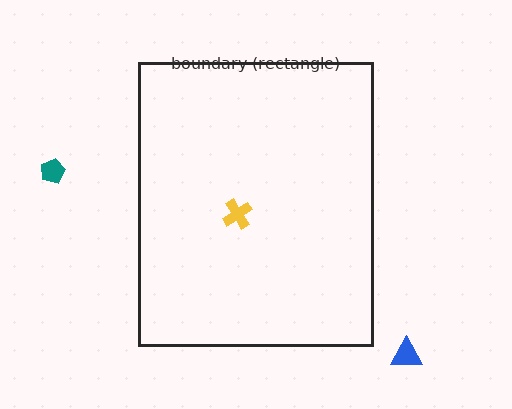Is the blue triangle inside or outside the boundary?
Outside.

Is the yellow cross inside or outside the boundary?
Inside.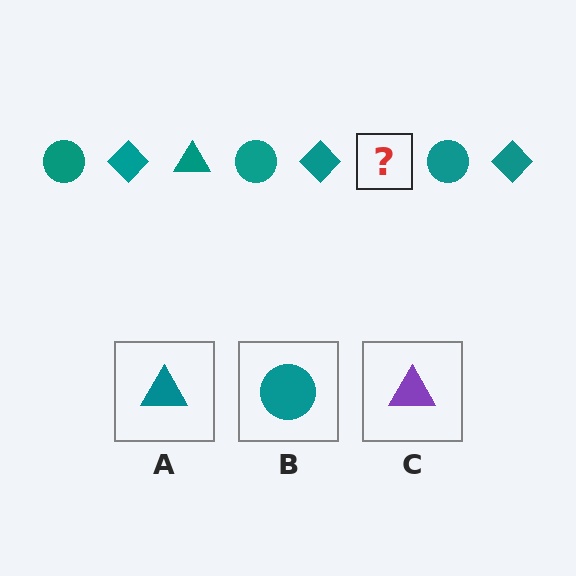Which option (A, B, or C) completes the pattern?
A.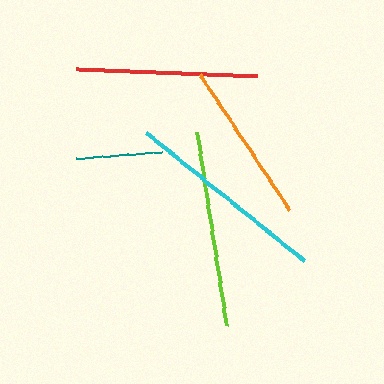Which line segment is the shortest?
The teal line is the shortest at approximately 86 pixels.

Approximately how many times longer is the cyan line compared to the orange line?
The cyan line is approximately 1.3 times the length of the orange line.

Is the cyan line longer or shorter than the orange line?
The cyan line is longer than the orange line.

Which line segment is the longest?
The cyan line is the longest at approximately 204 pixels.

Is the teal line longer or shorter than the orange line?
The orange line is longer than the teal line.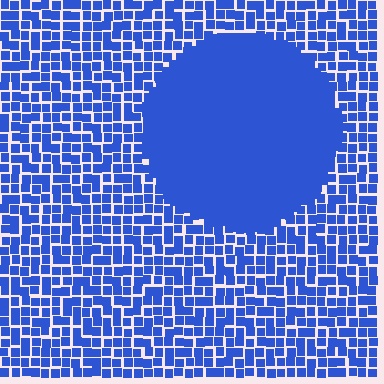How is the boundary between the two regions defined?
The boundary is defined by a change in element density (approximately 2.2x ratio). All elements are the same color, size, and shape.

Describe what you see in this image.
The image contains small blue elements arranged at two different densities. A circle-shaped region is visible where the elements are more densely packed than the surrounding area.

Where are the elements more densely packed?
The elements are more densely packed inside the circle boundary.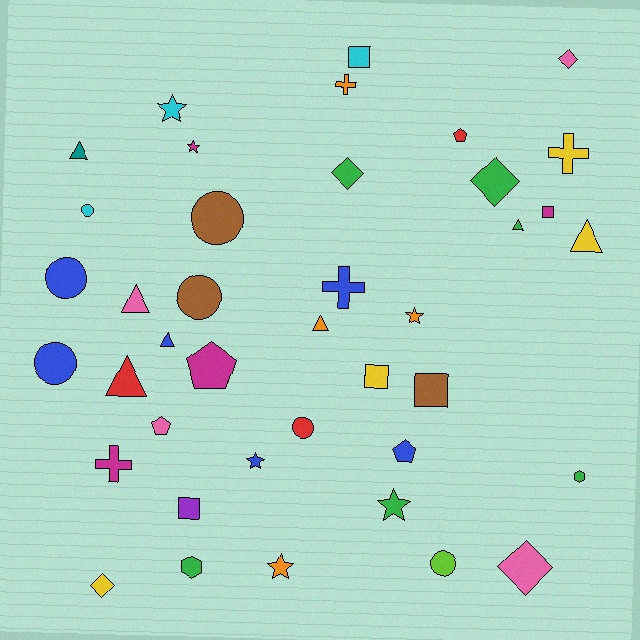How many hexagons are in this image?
There are 2 hexagons.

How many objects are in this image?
There are 40 objects.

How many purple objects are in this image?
There is 1 purple object.